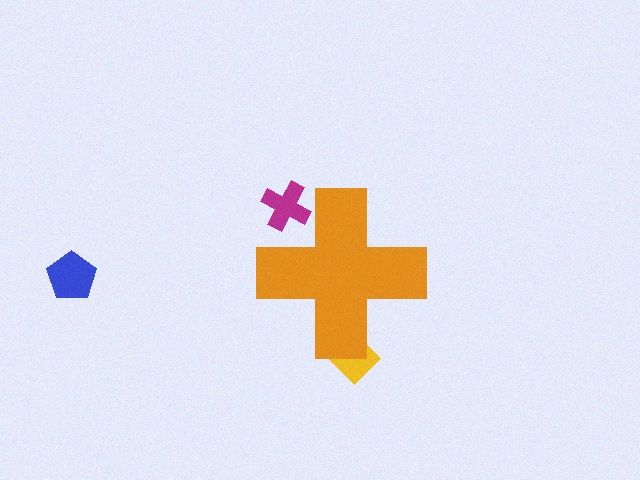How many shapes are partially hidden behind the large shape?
2 shapes are partially hidden.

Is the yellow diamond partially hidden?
Yes, the yellow diamond is partially hidden behind the orange cross.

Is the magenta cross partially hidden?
Yes, the magenta cross is partially hidden behind the orange cross.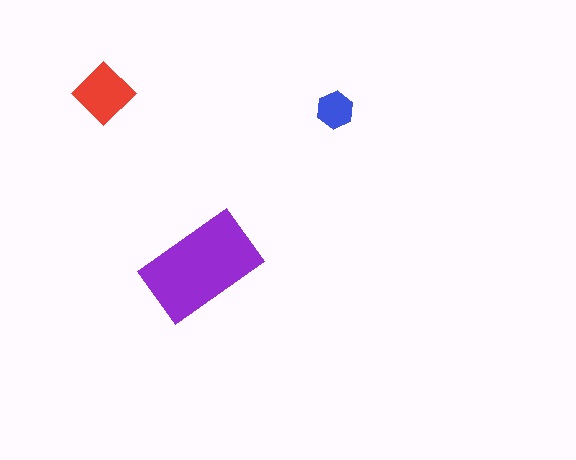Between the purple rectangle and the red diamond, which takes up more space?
The purple rectangle.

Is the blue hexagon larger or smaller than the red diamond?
Smaller.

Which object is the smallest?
The blue hexagon.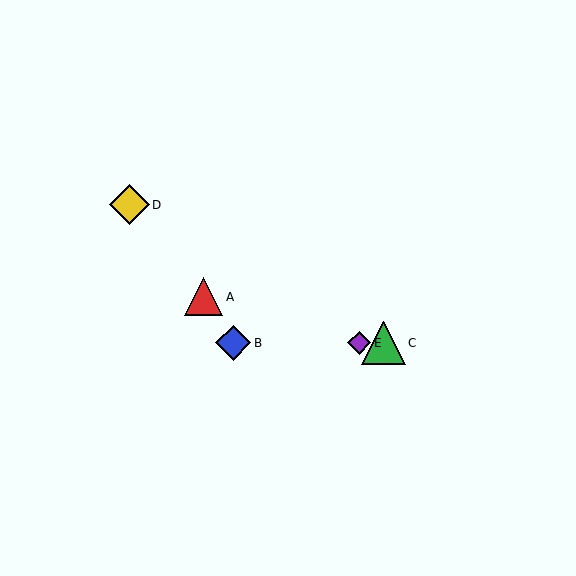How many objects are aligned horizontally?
3 objects (B, C, E) are aligned horizontally.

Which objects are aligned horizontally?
Objects B, C, E are aligned horizontally.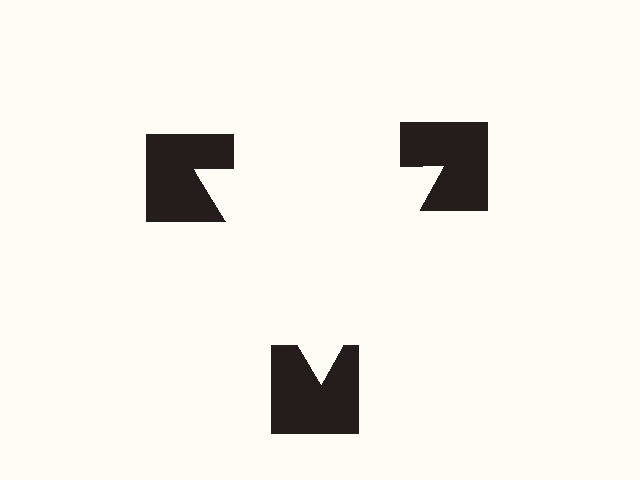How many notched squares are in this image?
There are 3 — one at each vertex of the illusory triangle.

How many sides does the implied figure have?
3 sides.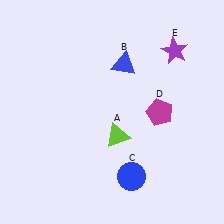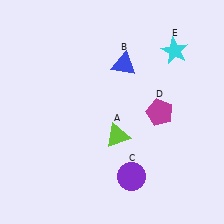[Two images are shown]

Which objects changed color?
C changed from blue to purple. E changed from purple to cyan.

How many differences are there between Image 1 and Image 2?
There are 2 differences between the two images.